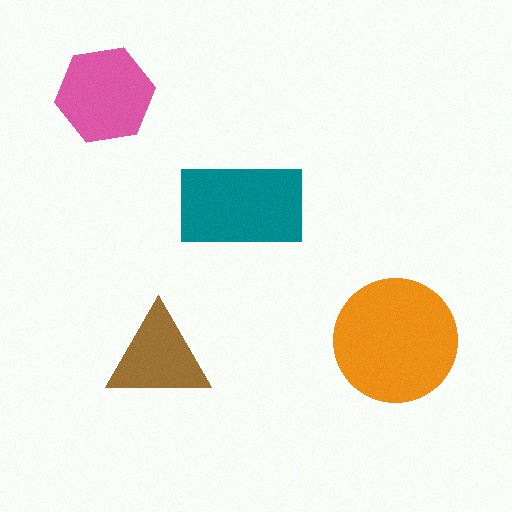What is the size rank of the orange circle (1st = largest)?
1st.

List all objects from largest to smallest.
The orange circle, the teal rectangle, the pink hexagon, the brown triangle.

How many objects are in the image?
There are 4 objects in the image.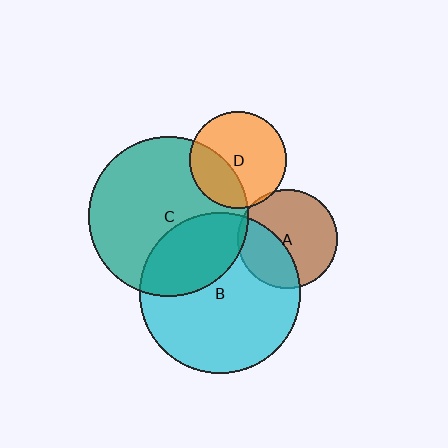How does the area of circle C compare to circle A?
Approximately 2.6 times.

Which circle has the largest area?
Circle B (cyan).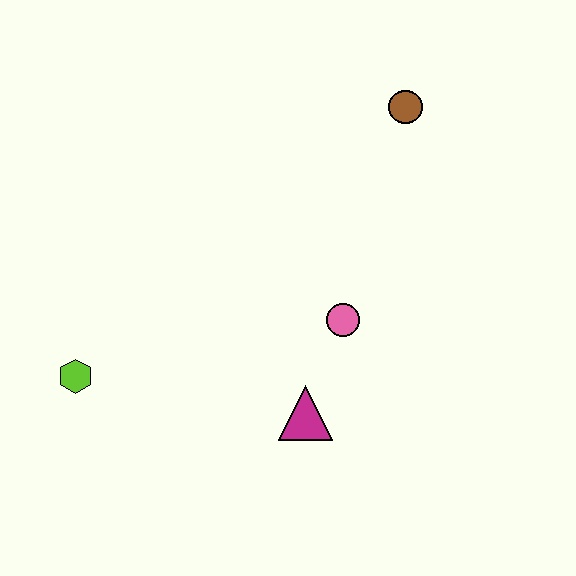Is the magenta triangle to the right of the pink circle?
No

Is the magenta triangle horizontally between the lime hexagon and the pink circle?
Yes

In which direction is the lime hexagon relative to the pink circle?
The lime hexagon is to the left of the pink circle.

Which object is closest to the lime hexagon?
The magenta triangle is closest to the lime hexagon.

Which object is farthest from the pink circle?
The lime hexagon is farthest from the pink circle.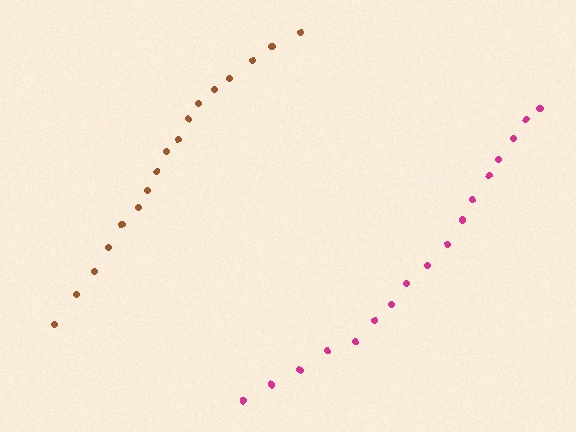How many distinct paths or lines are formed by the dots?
There are 2 distinct paths.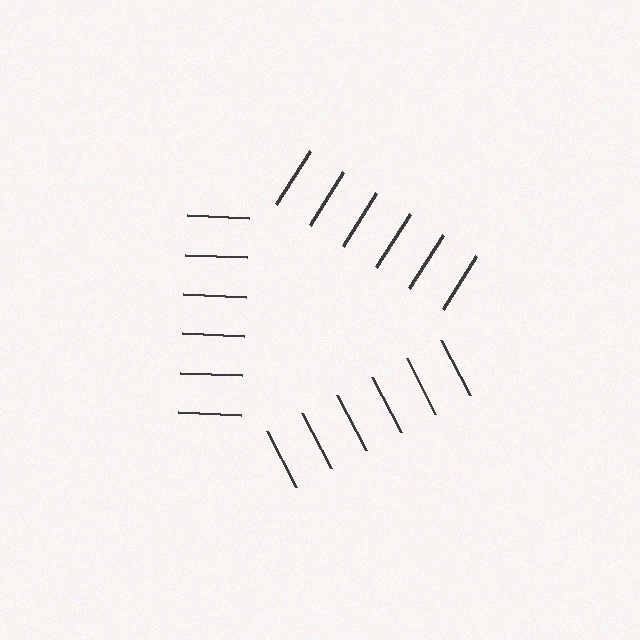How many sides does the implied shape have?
3 sides — the line-ends trace a triangle.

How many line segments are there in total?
18 — 6 along each of the 3 edges.